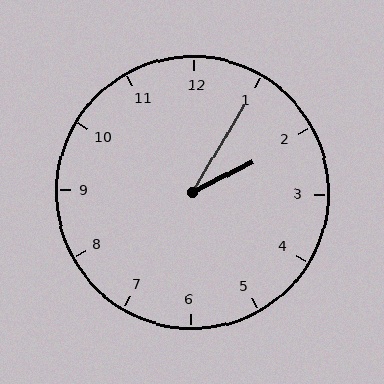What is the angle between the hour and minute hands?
Approximately 32 degrees.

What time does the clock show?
2:05.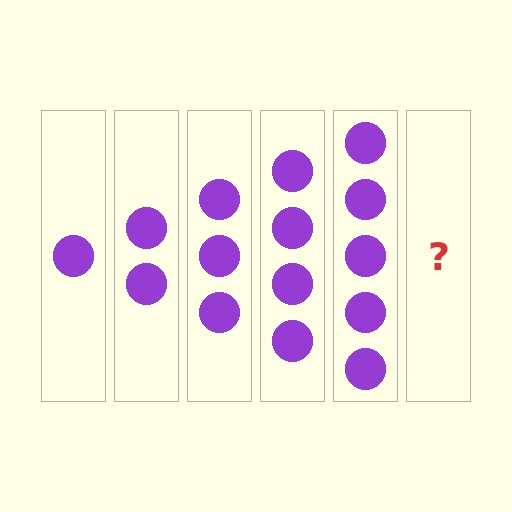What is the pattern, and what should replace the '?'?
The pattern is that each step adds one more circle. The '?' should be 6 circles.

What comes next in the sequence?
The next element should be 6 circles.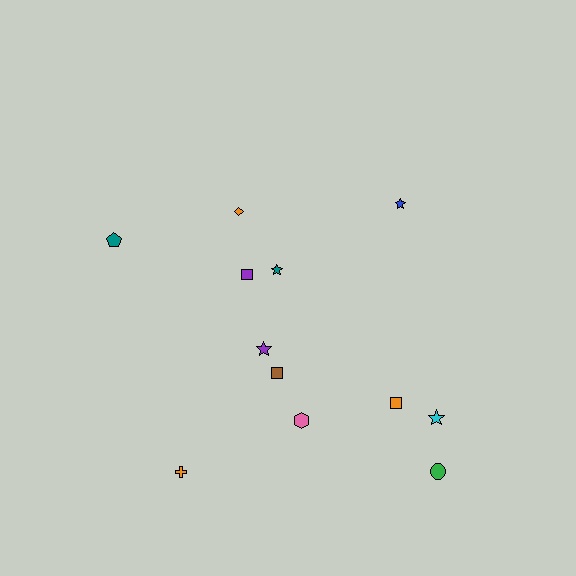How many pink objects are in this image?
There is 1 pink object.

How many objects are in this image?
There are 12 objects.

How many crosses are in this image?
There is 1 cross.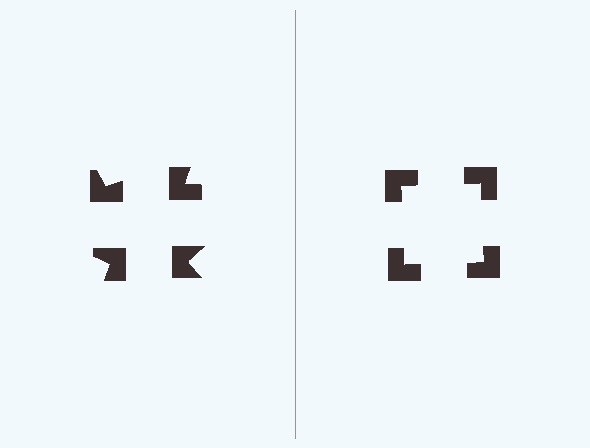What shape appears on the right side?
An illusory square.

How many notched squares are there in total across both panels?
8 — 4 on each side.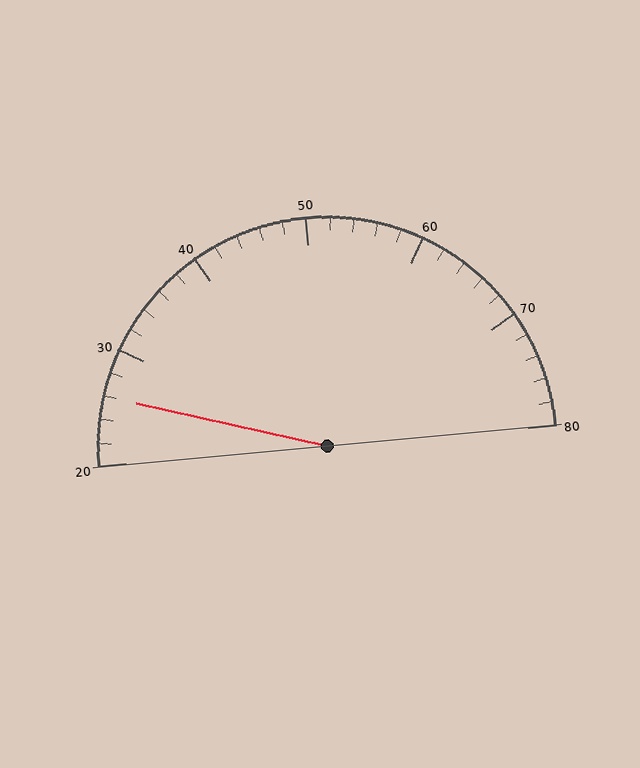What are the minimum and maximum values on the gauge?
The gauge ranges from 20 to 80.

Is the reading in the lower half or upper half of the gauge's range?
The reading is in the lower half of the range (20 to 80).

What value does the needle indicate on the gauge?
The needle indicates approximately 26.